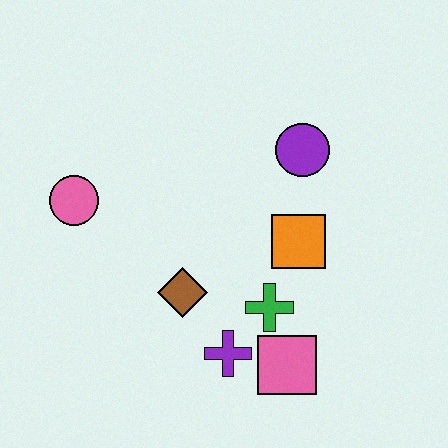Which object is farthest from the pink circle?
The pink square is farthest from the pink circle.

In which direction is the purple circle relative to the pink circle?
The purple circle is to the right of the pink circle.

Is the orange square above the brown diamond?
Yes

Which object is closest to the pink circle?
The brown diamond is closest to the pink circle.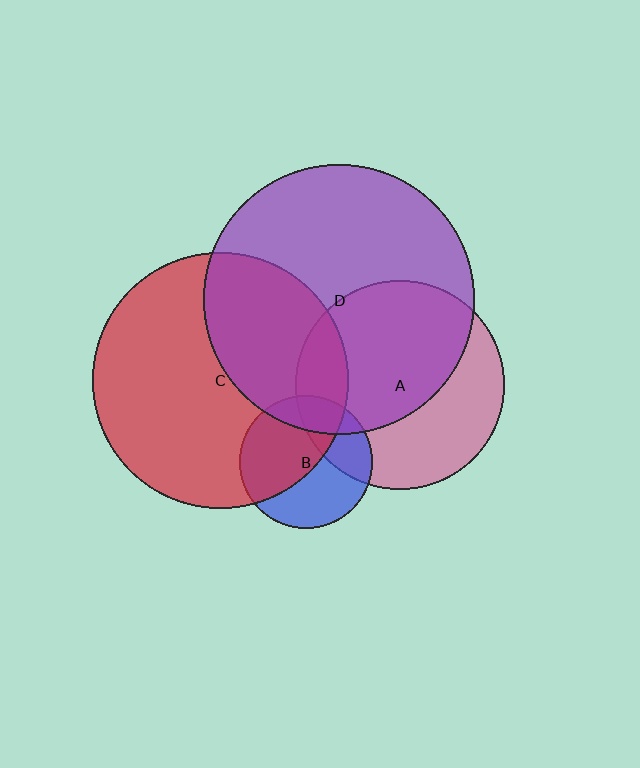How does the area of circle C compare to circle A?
Approximately 1.5 times.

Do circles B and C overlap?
Yes.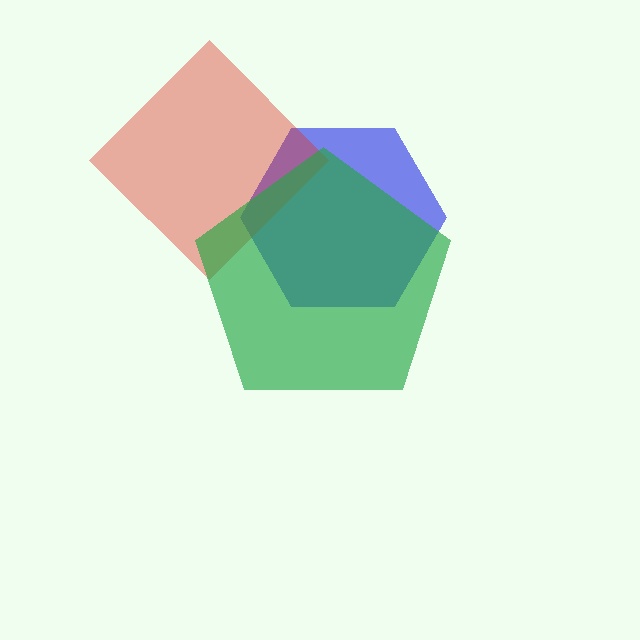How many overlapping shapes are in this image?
There are 3 overlapping shapes in the image.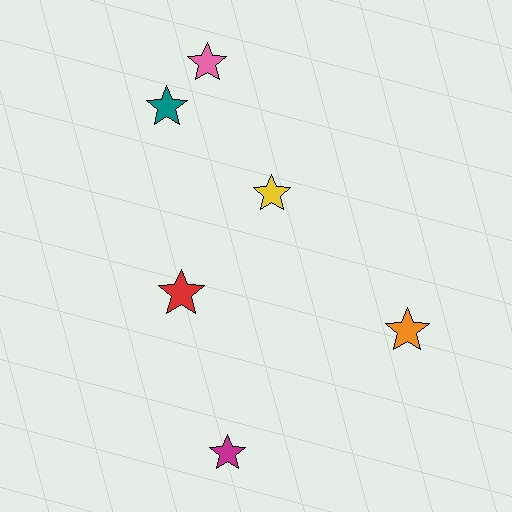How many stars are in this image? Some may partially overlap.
There are 6 stars.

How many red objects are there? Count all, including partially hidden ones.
There is 1 red object.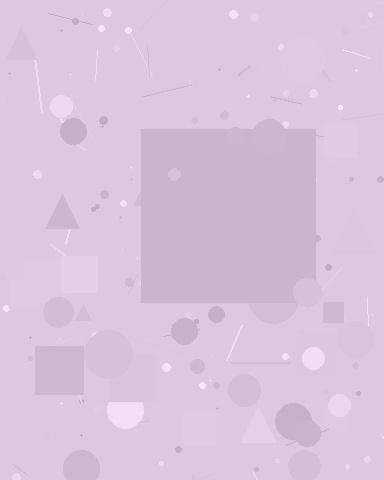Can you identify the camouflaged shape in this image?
The camouflaged shape is a square.